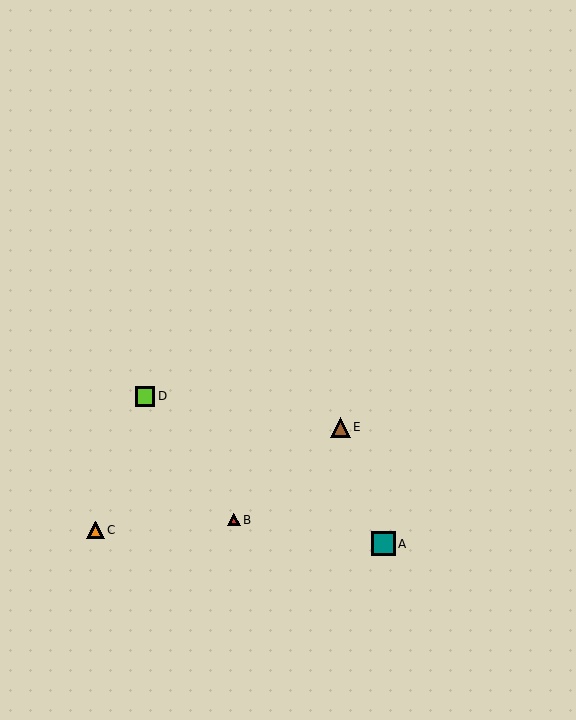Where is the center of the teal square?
The center of the teal square is at (383, 544).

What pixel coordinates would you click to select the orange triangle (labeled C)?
Click at (95, 530) to select the orange triangle C.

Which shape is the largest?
The teal square (labeled A) is the largest.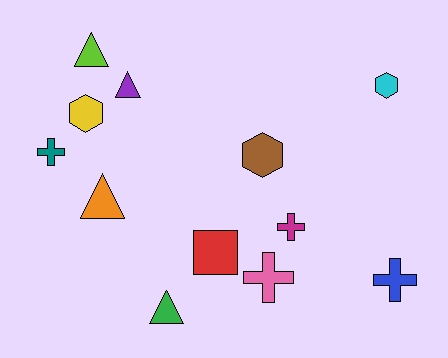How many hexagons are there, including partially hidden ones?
There are 3 hexagons.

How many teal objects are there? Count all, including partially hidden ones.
There is 1 teal object.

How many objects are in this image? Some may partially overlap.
There are 12 objects.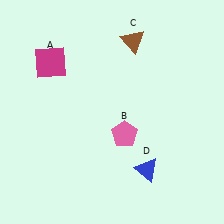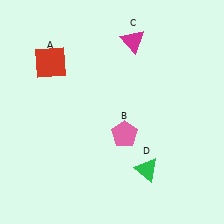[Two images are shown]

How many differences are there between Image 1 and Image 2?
There are 3 differences between the two images.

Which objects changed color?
A changed from magenta to red. C changed from brown to magenta. D changed from blue to green.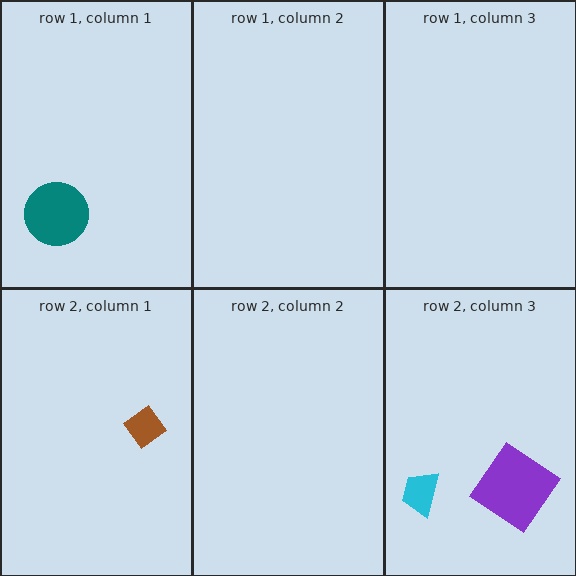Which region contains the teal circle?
The row 1, column 1 region.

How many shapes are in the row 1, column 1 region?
1.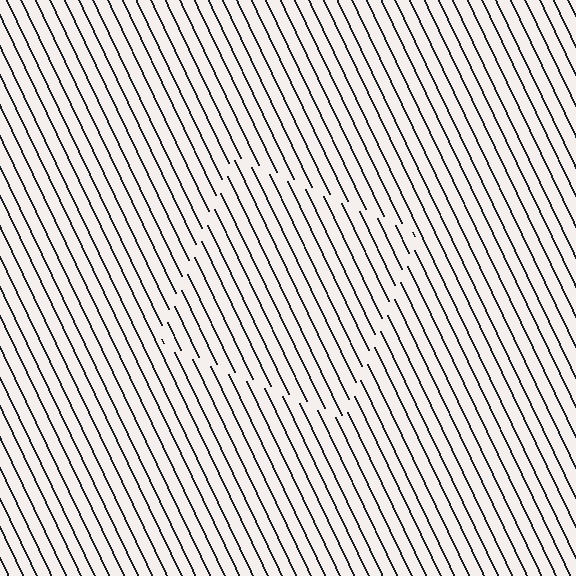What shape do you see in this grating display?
An illusory square. The interior of the shape contains the same grating, shifted by half a period — the contour is defined by the phase discontinuity where line-ends from the inner and outer gratings abut.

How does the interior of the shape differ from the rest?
The interior of the shape contains the same grating, shifted by half a period — the contour is defined by the phase discontinuity where line-ends from the inner and outer gratings abut.